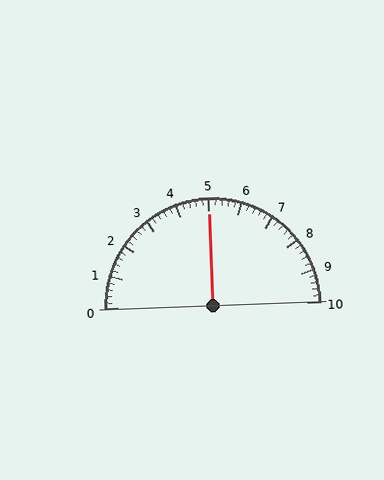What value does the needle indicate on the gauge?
The needle indicates approximately 5.0.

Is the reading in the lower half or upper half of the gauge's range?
The reading is in the upper half of the range (0 to 10).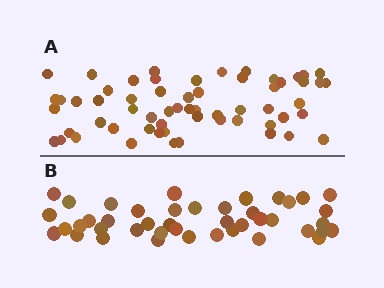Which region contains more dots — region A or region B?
Region A (the top region) has more dots.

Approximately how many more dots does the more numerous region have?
Region A has approximately 15 more dots than region B.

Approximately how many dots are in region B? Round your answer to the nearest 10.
About 40 dots. (The exact count is 43, which rounds to 40.)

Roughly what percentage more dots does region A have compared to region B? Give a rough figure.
About 40% more.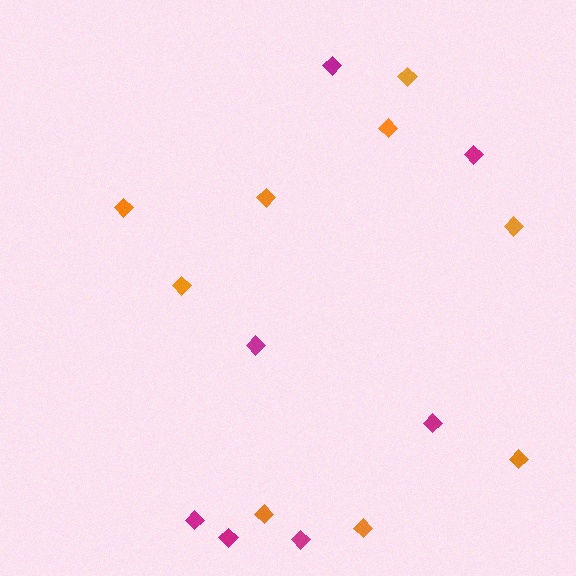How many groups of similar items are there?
There are 2 groups: one group of magenta diamonds (7) and one group of orange diamonds (9).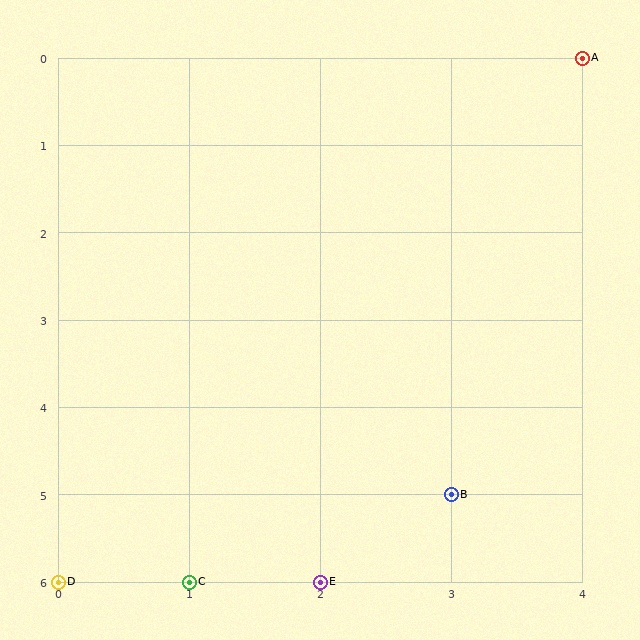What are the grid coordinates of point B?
Point B is at grid coordinates (3, 5).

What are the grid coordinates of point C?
Point C is at grid coordinates (1, 6).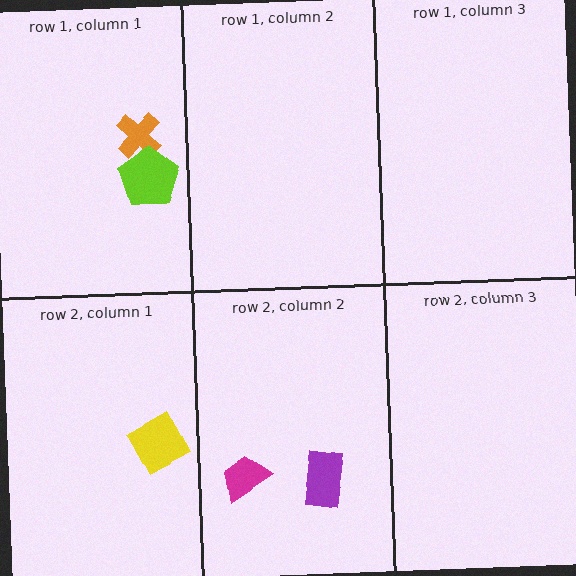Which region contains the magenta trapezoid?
The row 2, column 2 region.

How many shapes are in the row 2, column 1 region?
1.